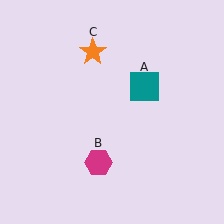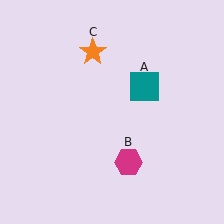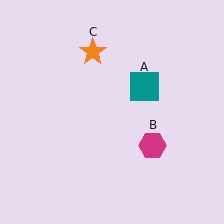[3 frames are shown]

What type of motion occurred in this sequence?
The magenta hexagon (object B) rotated counterclockwise around the center of the scene.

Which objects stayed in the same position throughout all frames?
Teal square (object A) and orange star (object C) remained stationary.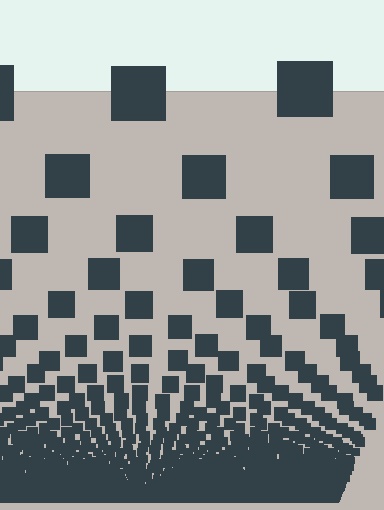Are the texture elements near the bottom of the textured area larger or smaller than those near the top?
Smaller. The gradient is inverted — elements near the bottom are smaller and denser.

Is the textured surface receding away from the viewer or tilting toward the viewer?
The surface appears to tilt toward the viewer. Texture elements get larger and sparser toward the top.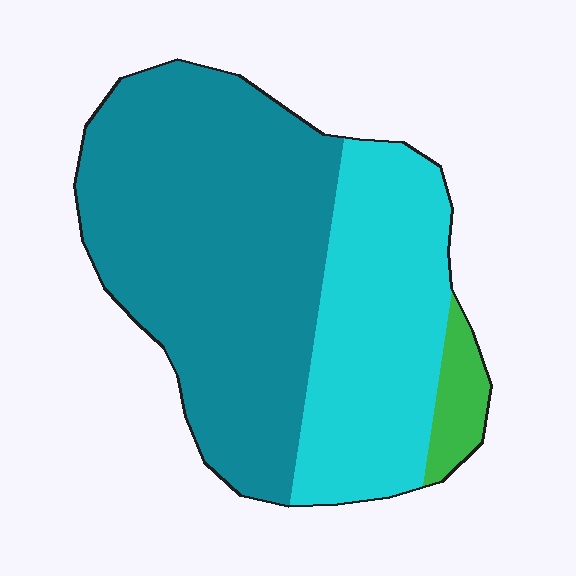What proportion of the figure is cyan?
Cyan takes up about one third (1/3) of the figure.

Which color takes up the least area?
Green, at roughly 5%.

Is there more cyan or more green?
Cyan.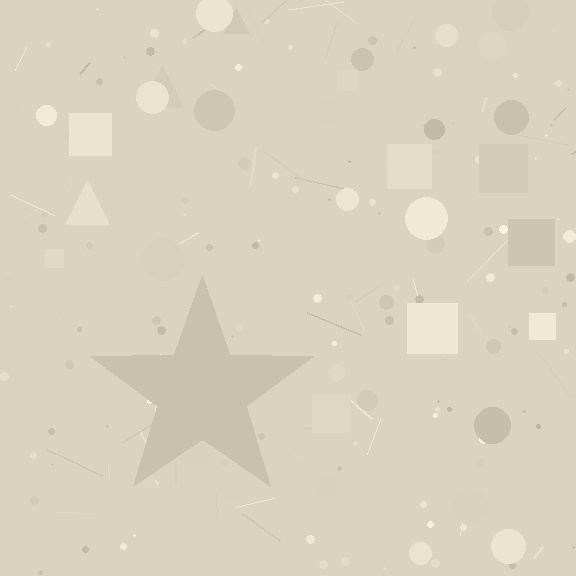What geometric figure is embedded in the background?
A star is embedded in the background.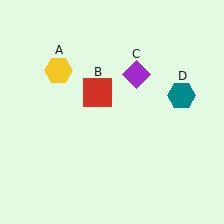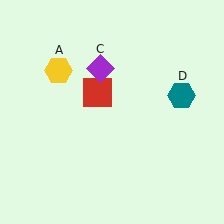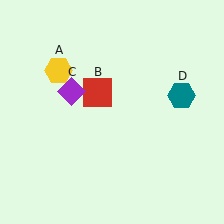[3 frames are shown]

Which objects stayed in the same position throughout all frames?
Yellow hexagon (object A) and red square (object B) and teal hexagon (object D) remained stationary.